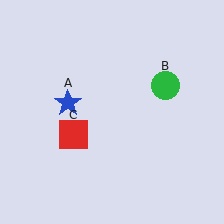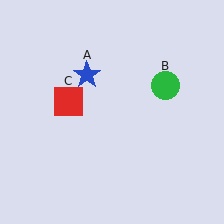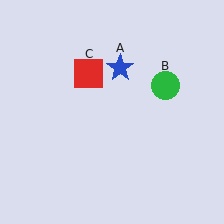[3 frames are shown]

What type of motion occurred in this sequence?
The blue star (object A), red square (object C) rotated clockwise around the center of the scene.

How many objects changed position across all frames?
2 objects changed position: blue star (object A), red square (object C).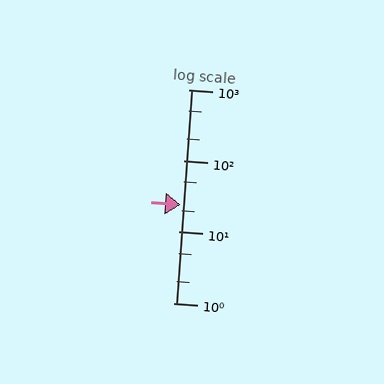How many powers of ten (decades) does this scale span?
The scale spans 3 decades, from 1 to 1000.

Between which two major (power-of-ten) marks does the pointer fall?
The pointer is between 10 and 100.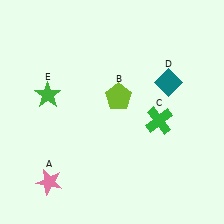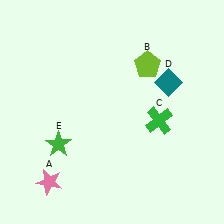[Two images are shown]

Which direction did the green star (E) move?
The green star (E) moved down.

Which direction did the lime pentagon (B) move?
The lime pentagon (B) moved up.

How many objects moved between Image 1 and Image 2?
2 objects moved between the two images.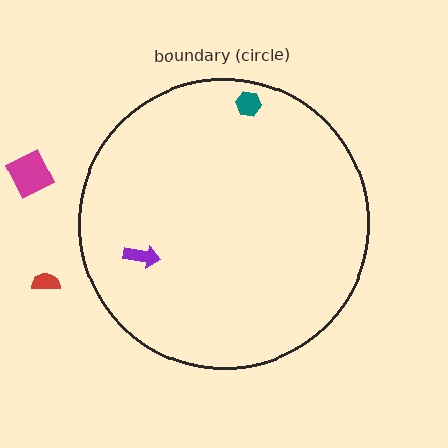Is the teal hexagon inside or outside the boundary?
Inside.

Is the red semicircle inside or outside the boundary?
Outside.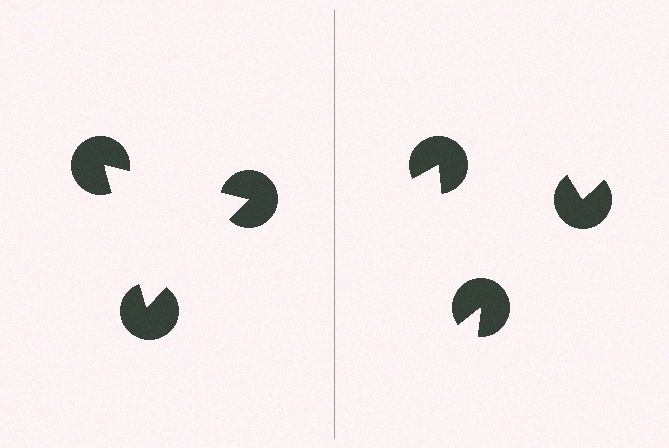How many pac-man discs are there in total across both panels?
6 — 3 on each side.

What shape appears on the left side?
An illusory triangle.